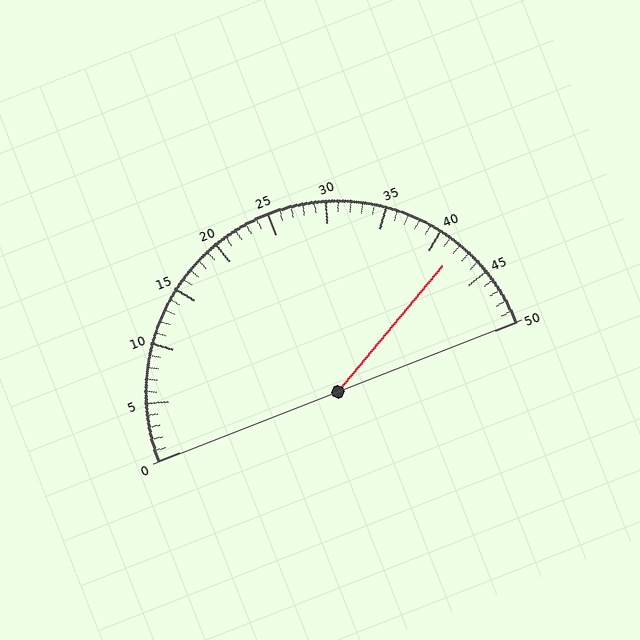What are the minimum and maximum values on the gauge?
The gauge ranges from 0 to 50.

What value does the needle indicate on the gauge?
The needle indicates approximately 42.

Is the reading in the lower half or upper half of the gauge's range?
The reading is in the upper half of the range (0 to 50).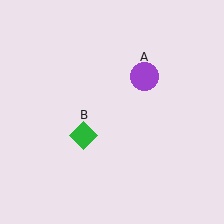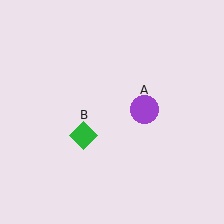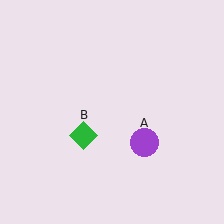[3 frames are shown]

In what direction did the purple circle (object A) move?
The purple circle (object A) moved down.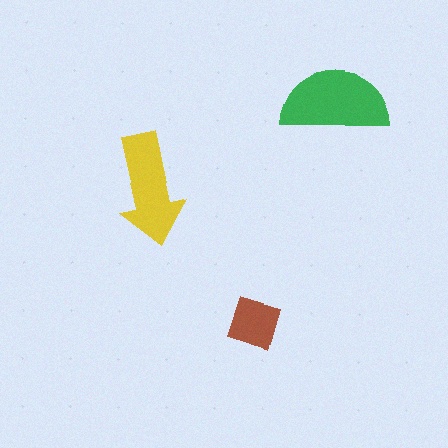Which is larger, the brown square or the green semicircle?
The green semicircle.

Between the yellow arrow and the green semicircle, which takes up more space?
The green semicircle.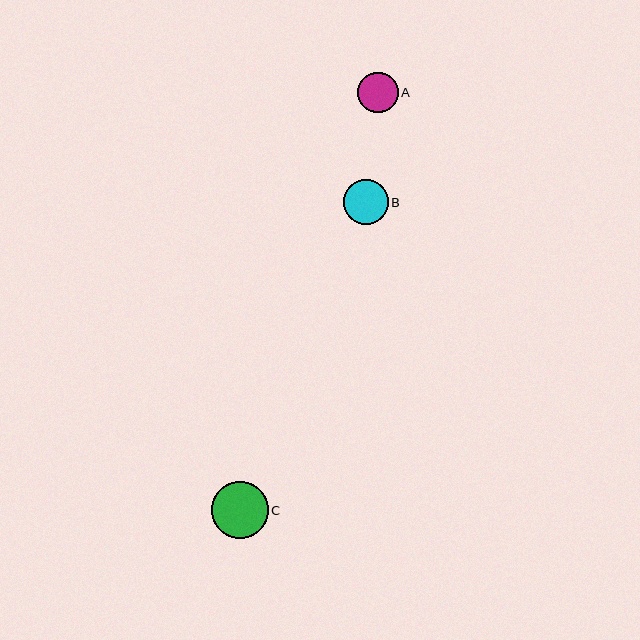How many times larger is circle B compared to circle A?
Circle B is approximately 1.1 times the size of circle A.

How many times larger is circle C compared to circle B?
Circle C is approximately 1.3 times the size of circle B.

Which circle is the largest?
Circle C is the largest with a size of approximately 56 pixels.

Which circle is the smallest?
Circle A is the smallest with a size of approximately 41 pixels.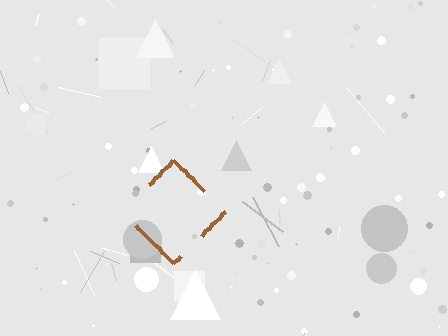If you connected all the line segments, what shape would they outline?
They would outline a diamond.